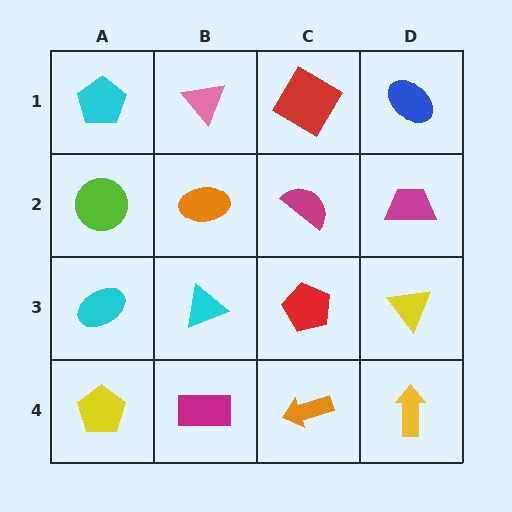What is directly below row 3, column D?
A yellow arrow.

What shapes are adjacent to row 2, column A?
A cyan pentagon (row 1, column A), a cyan ellipse (row 3, column A), an orange ellipse (row 2, column B).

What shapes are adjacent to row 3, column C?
A magenta semicircle (row 2, column C), an orange arrow (row 4, column C), a cyan triangle (row 3, column B), a yellow triangle (row 3, column D).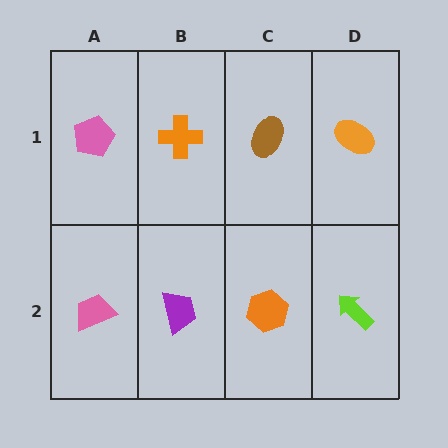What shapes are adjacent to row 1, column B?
A purple trapezoid (row 2, column B), a pink pentagon (row 1, column A), a brown ellipse (row 1, column C).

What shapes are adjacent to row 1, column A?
A pink trapezoid (row 2, column A), an orange cross (row 1, column B).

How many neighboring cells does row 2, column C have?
3.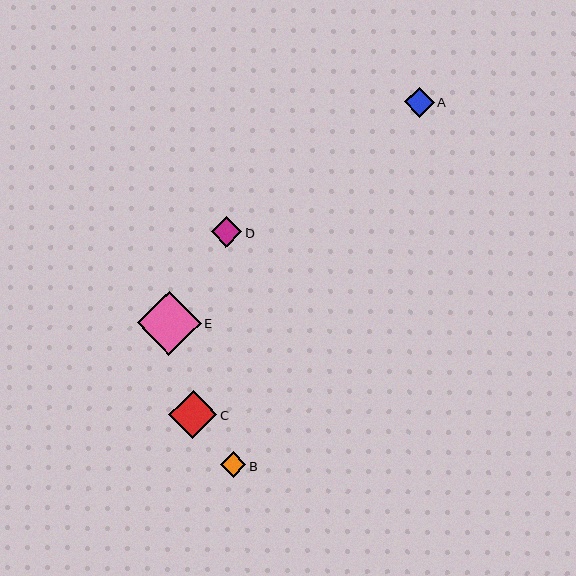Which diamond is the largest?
Diamond E is the largest with a size of approximately 64 pixels.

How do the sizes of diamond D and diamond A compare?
Diamond D and diamond A are approximately the same size.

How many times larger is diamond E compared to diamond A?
Diamond E is approximately 2.2 times the size of diamond A.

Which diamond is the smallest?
Diamond B is the smallest with a size of approximately 25 pixels.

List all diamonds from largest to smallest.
From largest to smallest: E, C, D, A, B.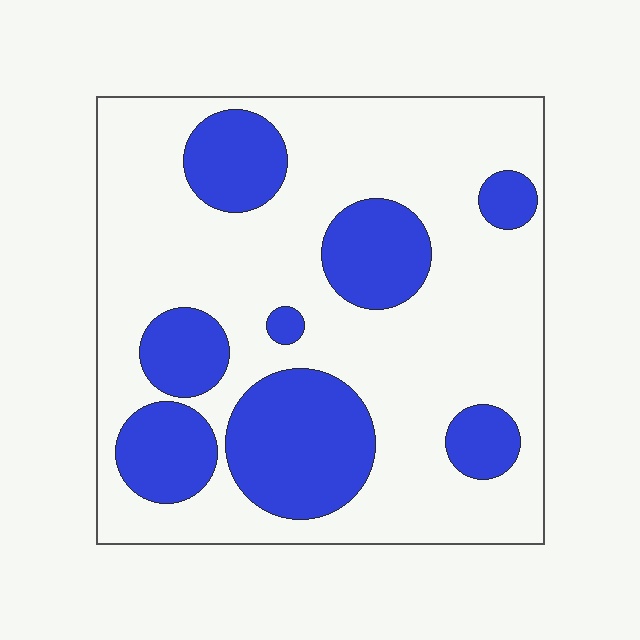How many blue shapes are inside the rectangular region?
8.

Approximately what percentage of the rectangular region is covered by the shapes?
Approximately 30%.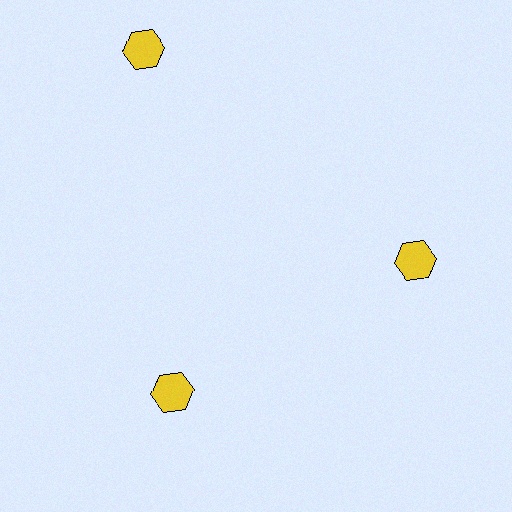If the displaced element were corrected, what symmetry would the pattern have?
It would have 3-fold rotational symmetry — the pattern would map onto itself every 120 degrees.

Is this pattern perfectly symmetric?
No. The 3 yellow hexagons are arranged in a ring, but one element near the 11 o'clock position is pushed outward from the center, breaking the 3-fold rotational symmetry.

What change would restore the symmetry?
The symmetry would be restored by moving it inward, back onto the ring so that all 3 hexagons sit at equal angles and equal distance from the center.